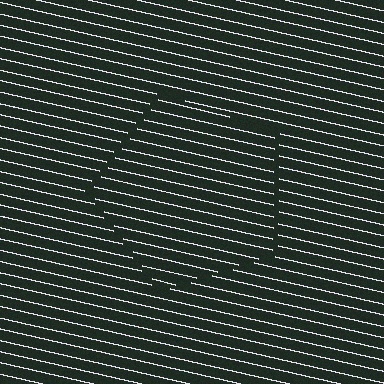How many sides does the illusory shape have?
5 sides — the line-ends trace a pentagon.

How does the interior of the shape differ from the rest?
The interior of the shape contains the same grating, shifted by half a period — the contour is defined by the phase discontinuity where line-ends from the inner and outer gratings abut.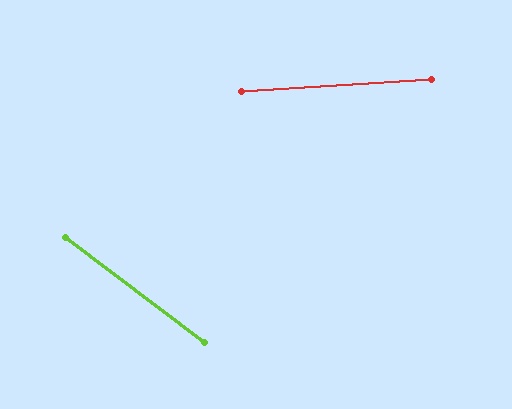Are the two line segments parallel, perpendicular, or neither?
Neither parallel nor perpendicular — they differ by about 41°.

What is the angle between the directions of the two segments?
Approximately 41 degrees.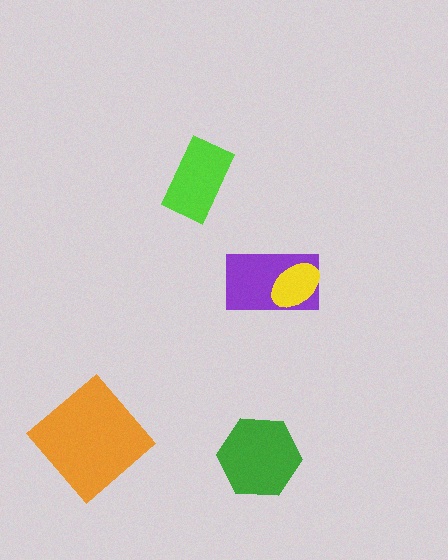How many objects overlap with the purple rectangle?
1 object overlaps with the purple rectangle.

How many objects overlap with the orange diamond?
0 objects overlap with the orange diamond.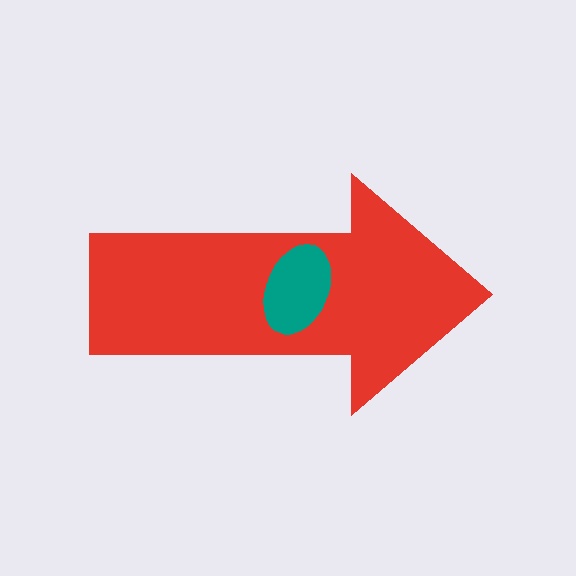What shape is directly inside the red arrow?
The teal ellipse.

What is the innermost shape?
The teal ellipse.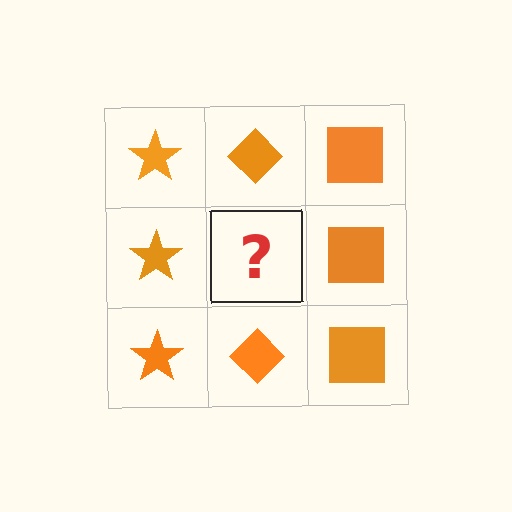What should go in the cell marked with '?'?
The missing cell should contain an orange diamond.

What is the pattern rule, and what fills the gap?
The rule is that each column has a consistent shape. The gap should be filled with an orange diamond.